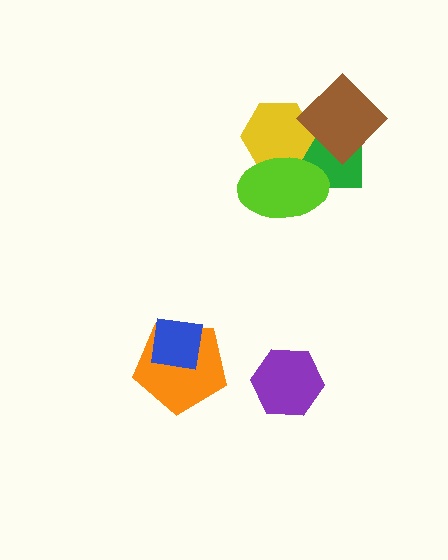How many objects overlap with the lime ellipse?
2 objects overlap with the lime ellipse.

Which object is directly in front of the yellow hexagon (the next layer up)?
The brown diamond is directly in front of the yellow hexagon.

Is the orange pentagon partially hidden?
Yes, it is partially covered by another shape.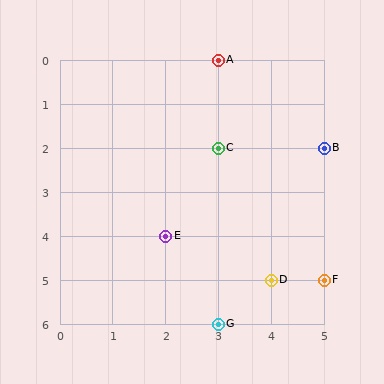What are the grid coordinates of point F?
Point F is at grid coordinates (5, 5).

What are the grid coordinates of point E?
Point E is at grid coordinates (2, 4).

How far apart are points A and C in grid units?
Points A and C are 2 rows apart.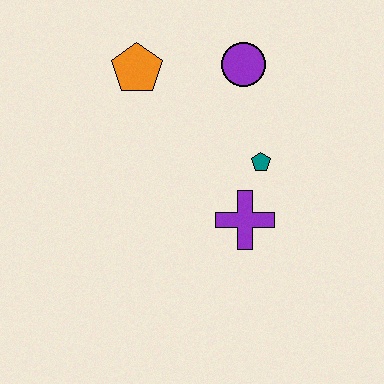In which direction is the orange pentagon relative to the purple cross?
The orange pentagon is above the purple cross.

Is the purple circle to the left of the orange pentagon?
No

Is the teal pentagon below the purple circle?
Yes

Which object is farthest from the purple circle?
The purple cross is farthest from the purple circle.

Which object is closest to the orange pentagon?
The purple circle is closest to the orange pentagon.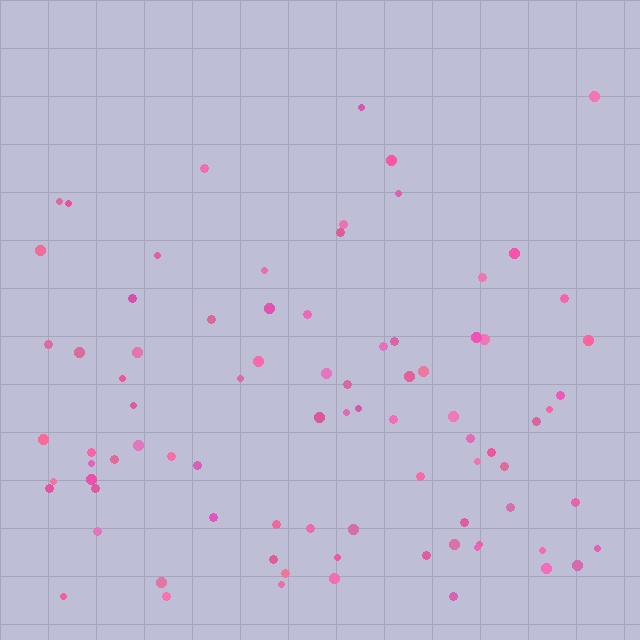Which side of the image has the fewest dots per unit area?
The top.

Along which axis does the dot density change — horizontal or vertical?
Vertical.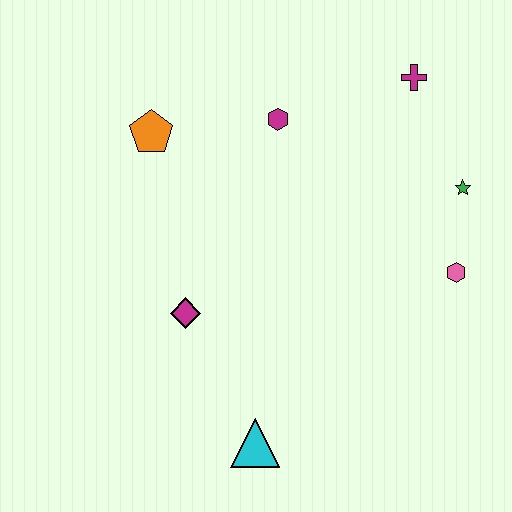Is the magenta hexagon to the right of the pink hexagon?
No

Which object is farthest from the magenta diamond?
The magenta cross is farthest from the magenta diamond.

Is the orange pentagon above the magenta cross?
No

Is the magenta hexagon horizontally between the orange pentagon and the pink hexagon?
Yes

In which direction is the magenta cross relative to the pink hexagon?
The magenta cross is above the pink hexagon.